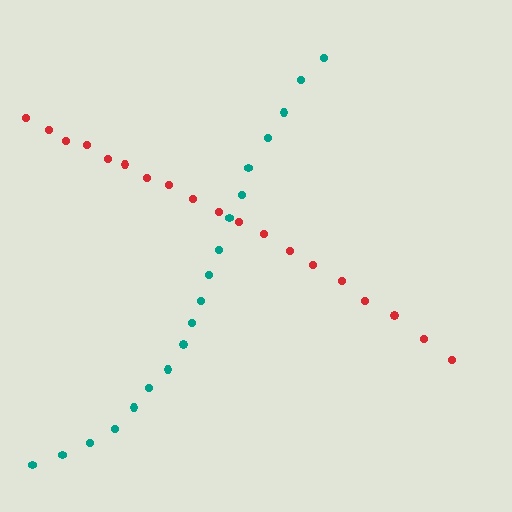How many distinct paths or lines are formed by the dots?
There are 2 distinct paths.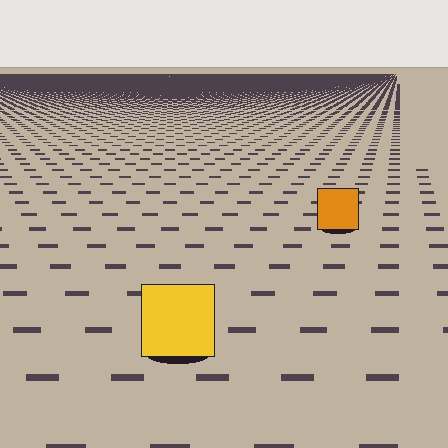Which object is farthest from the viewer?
The orange square is farthest from the viewer. It appears smaller and the ground texture around it is denser.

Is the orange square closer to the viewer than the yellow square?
No. The yellow square is closer — you can tell from the texture gradient: the ground texture is coarser near it.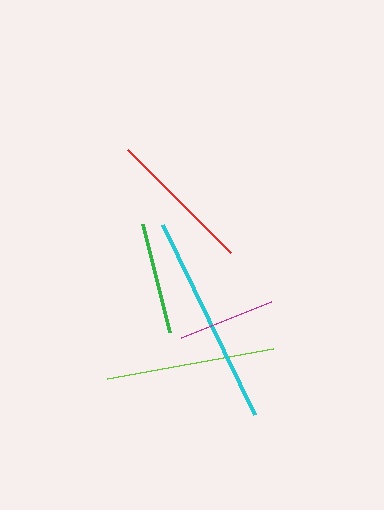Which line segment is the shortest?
The magenta line is the shortest at approximately 96 pixels.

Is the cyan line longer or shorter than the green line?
The cyan line is longer than the green line.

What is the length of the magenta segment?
The magenta segment is approximately 96 pixels long.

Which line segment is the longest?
The cyan line is the longest at approximately 211 pixels.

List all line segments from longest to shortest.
From longest to shortest: cyan, lime, red, green, magenta.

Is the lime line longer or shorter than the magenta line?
The lime line is longer than the magenta line.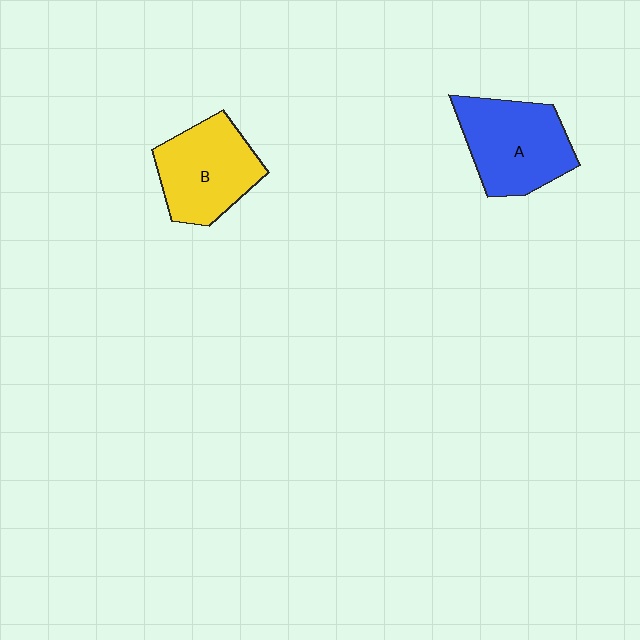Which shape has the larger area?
Shape A (blue).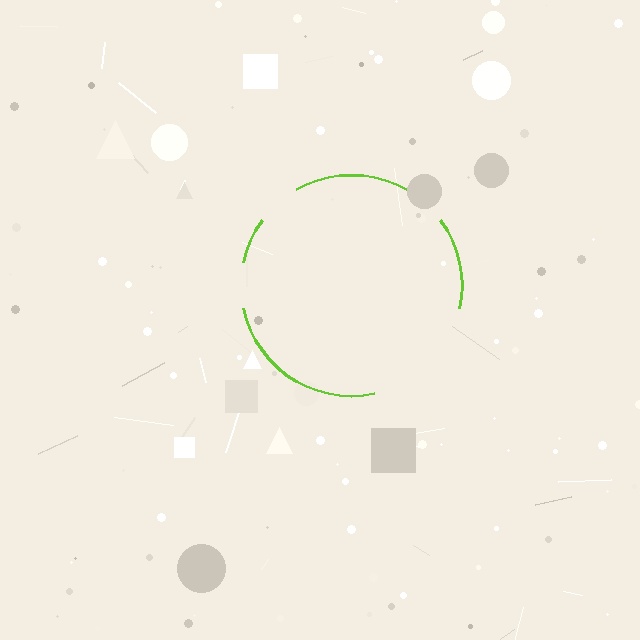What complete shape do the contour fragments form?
The contour fragments form a circle.